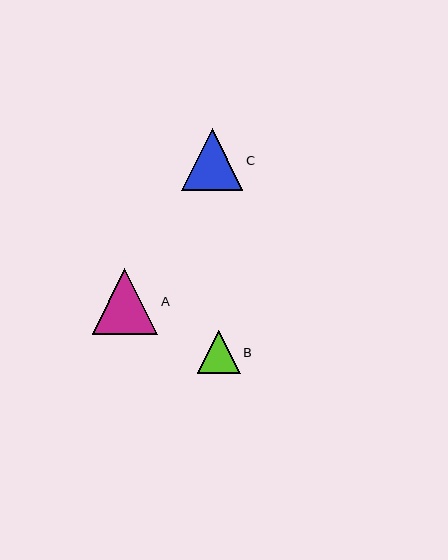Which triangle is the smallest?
Triangle B is the smallest with a size of approximately 43 pixels.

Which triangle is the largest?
Triangle A is the largest with a size of approximately 66 pixels.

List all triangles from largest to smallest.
From largest to smallest: A, C, B.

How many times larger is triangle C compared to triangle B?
Triangle C is approximately 1.4 times the size of triangle B.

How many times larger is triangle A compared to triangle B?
Triangle A is approximately 1.5 times the size of triangle B.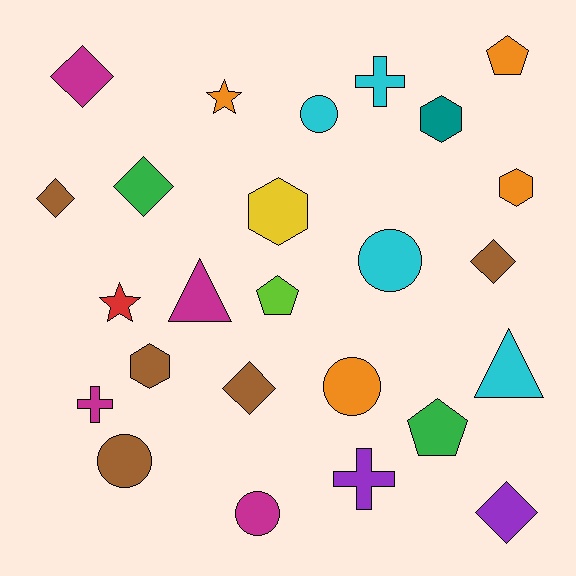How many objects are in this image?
There are 25 objects.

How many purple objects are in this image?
There are 2 purple objects.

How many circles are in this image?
There are 5 circles.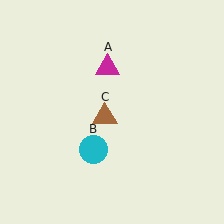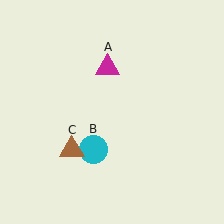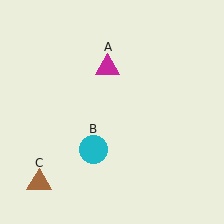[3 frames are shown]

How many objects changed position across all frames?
1 object changed position: brown triangle (object C).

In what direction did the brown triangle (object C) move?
The brown triangle (object C) moved down and to the left.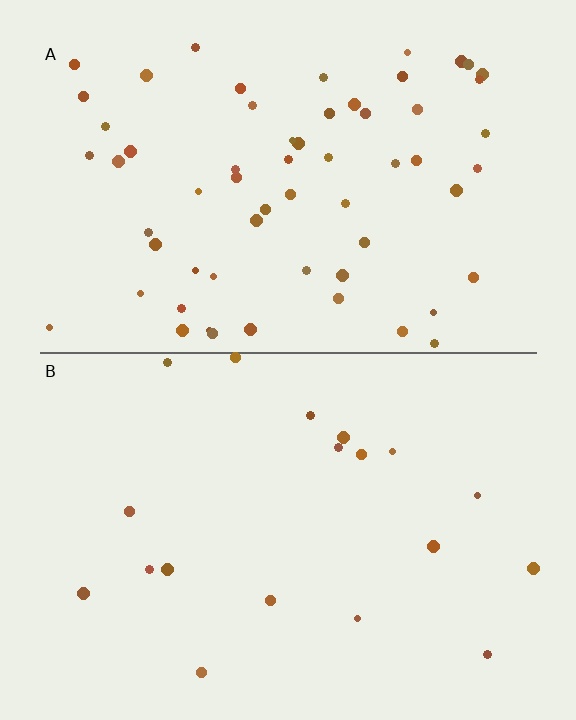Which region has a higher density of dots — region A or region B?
A (the top).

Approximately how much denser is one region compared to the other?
Approximately 3.3× — region A over region B.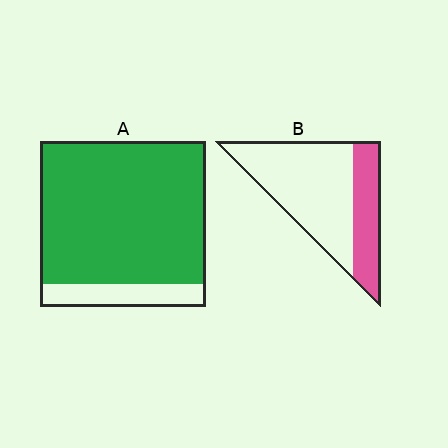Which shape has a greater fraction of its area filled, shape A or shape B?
Shape A.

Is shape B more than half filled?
No.